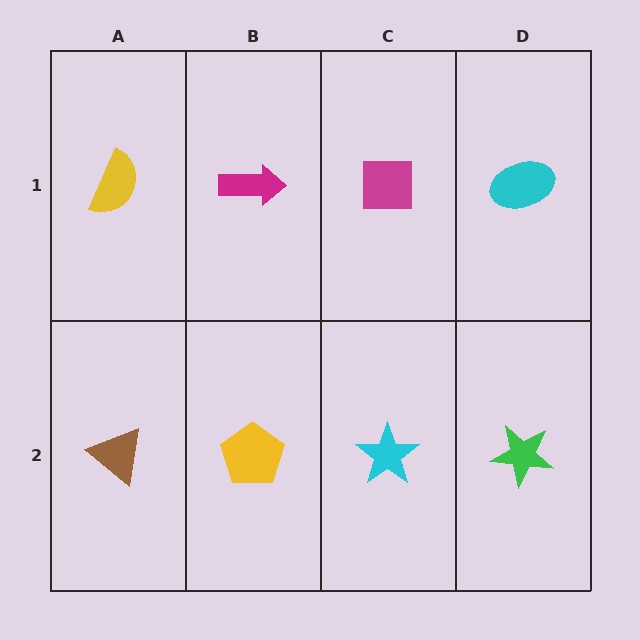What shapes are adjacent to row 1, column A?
A brown triangle (row 2, column A), a magenta arrow (row 1, column B).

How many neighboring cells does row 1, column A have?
2.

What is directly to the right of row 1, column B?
A magenta square.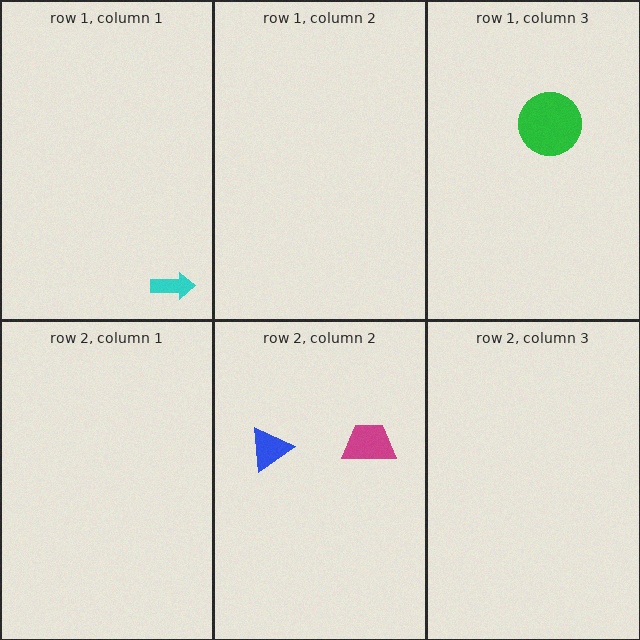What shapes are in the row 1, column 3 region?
The green circle.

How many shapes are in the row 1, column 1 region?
1.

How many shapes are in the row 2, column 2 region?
2.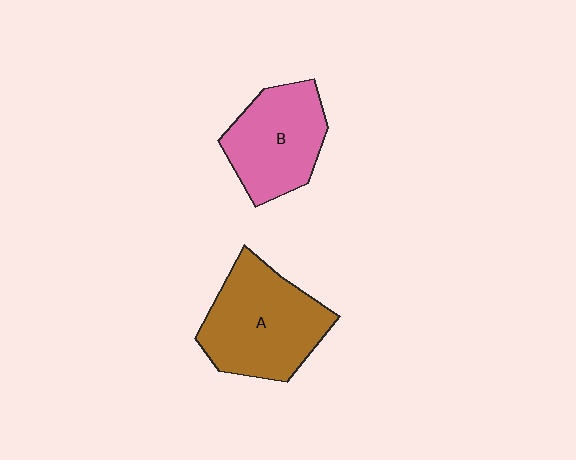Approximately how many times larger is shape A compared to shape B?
Approximately 1.2 times.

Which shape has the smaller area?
Shape B (pink).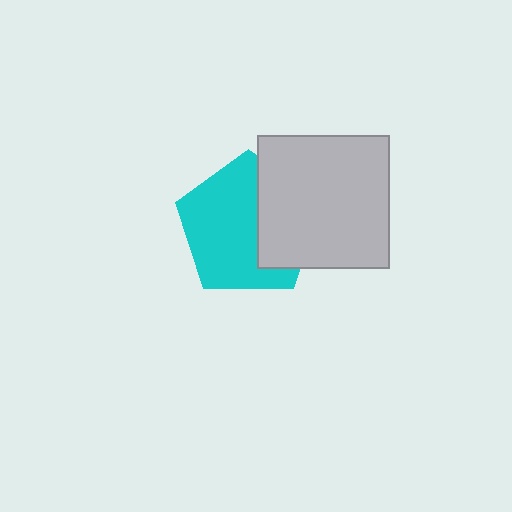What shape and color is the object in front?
The object in front is a light gray square.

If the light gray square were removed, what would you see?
You would see the complete cyan pentagon.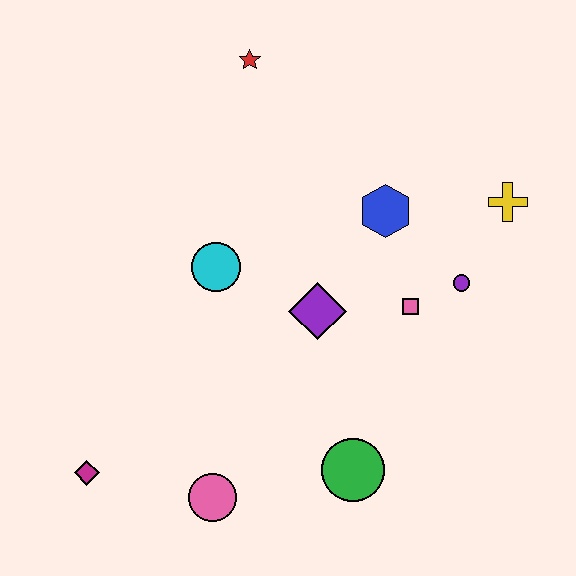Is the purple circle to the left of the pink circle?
No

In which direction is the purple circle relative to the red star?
The purple circle is below the red star.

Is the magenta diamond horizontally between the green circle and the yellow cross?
No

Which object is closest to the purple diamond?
The pink square is closest to the purple diamond.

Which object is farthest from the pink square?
The magenta diamond is farthest from the pink square.